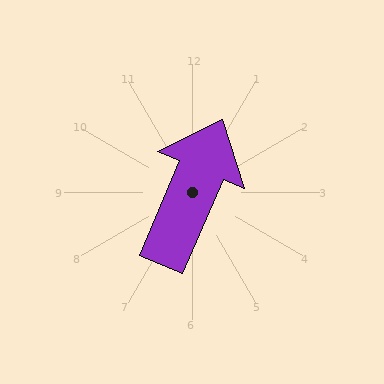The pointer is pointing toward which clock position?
Roughly 1 o'clock.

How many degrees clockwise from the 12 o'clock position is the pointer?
Approximately 23 degrees.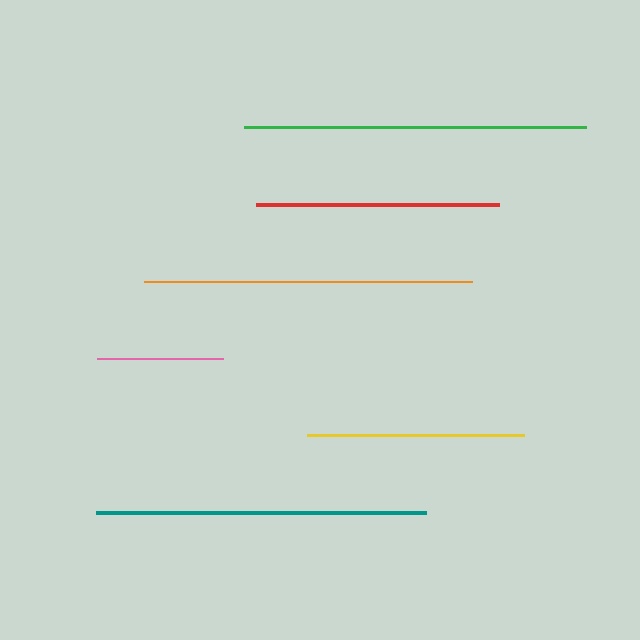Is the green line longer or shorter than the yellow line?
The green line is longer than the yellow line.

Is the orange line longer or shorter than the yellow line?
The orange line is longer than the yellow line.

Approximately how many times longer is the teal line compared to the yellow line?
The teal line is approximately 1.5 times the length of the yellow line.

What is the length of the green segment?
The green segment is approximately 343 pixels long.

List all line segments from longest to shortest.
From longest to shortest: green, teal, orange, red, yellow, pink.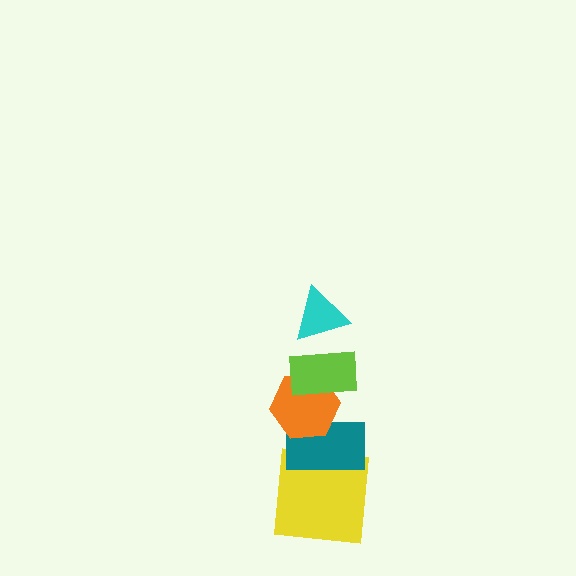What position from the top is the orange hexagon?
The orange hexagon is 3rd from the top.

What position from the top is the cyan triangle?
The cyan triangle is 1st from the top.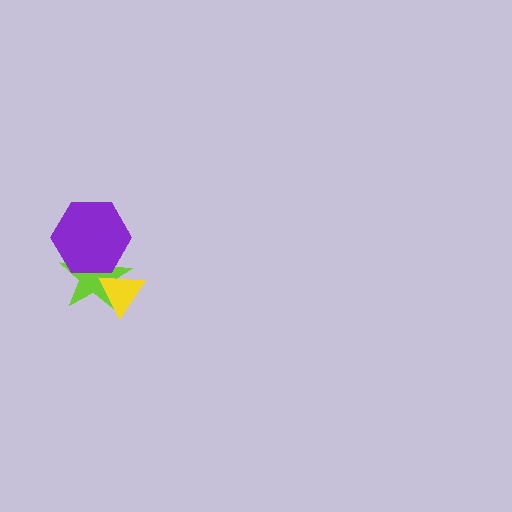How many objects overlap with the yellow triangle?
1 object overlaps with the yellow triangle.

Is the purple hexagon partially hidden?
No, no other shape covers it.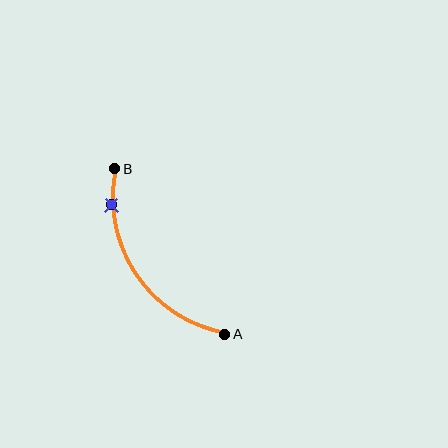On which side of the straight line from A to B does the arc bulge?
The arc bulges to the left of the straight line connecting A and B.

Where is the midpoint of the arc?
The arc midpoint is the point on the curve farthest from the straight line joining A and B. It sits to the left of that line.